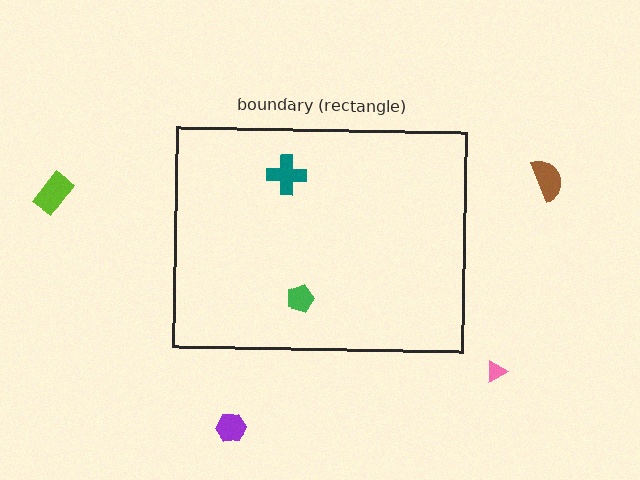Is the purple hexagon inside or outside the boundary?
Outside.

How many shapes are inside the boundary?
2 inside, 4 outside.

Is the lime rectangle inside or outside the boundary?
Outside.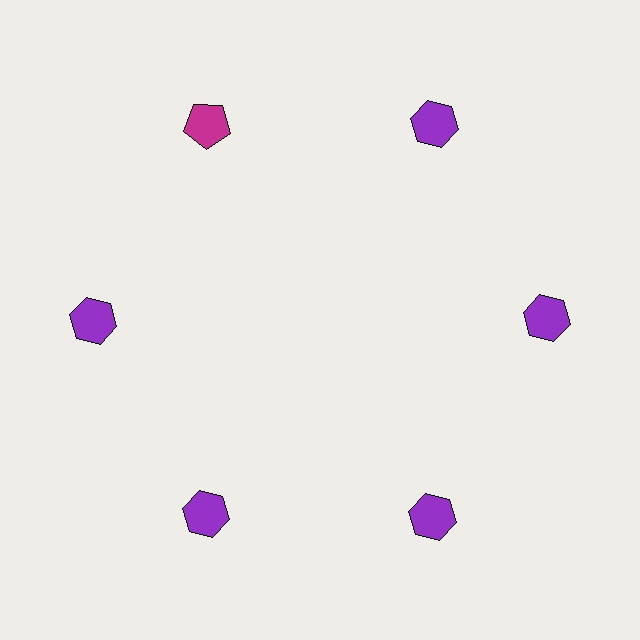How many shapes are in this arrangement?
There are 6 shapes arranged in a ring pattern.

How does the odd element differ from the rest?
It differs in both color (magenta instead of purple) and shape (pentagon instead of hexagon).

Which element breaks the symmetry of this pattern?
The magenta pentagon at roughly the 11 o'clock position breaks the symmetry. All other shapes are purple hexagons.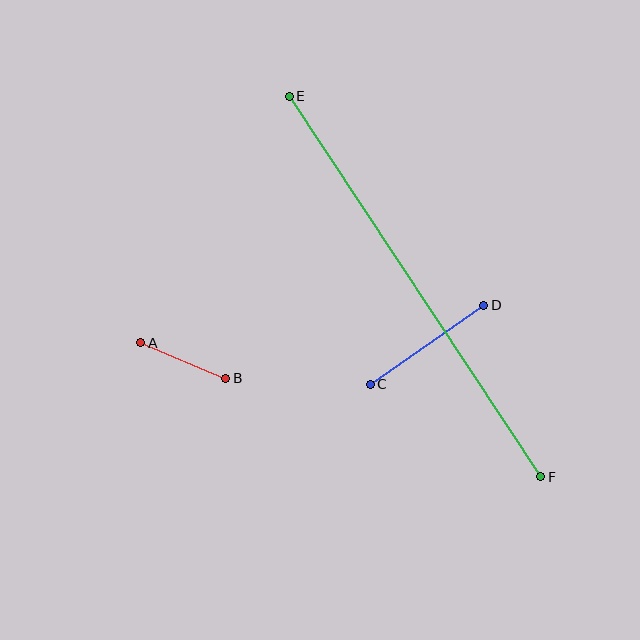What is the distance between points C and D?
The distance is approximately 138 pixels.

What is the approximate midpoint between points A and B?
The midpoint is at approximately (183, 360) pixels.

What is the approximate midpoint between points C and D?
The midpoint is at approximately (427, 345) pixels.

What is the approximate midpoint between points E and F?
The midpoint is at approximately (415, 287) pixels.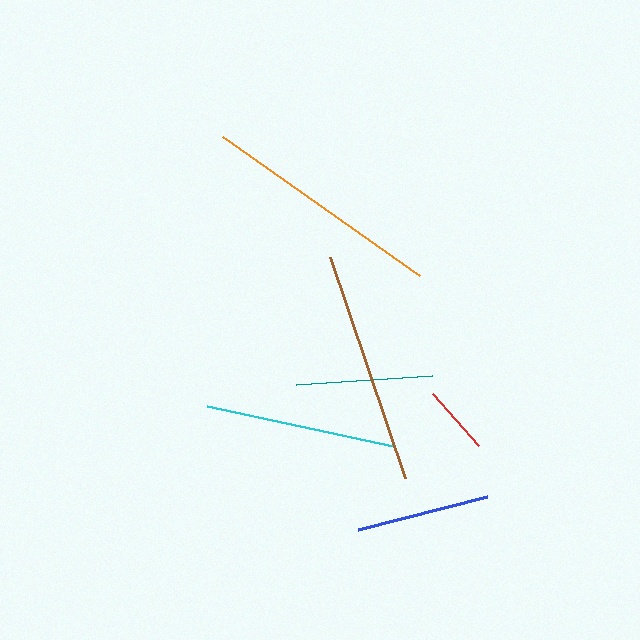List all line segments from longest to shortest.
From longest to shortest: orange, brown, cyan, teal, blue, red.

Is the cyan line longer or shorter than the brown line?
The brown line is longer than the cyan line.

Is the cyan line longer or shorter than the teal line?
The cyan line is longer than the teal line.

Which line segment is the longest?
The orange line is the longest at approximately 242 pixels.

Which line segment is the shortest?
The red line is the shortest at approximately 69 pixels.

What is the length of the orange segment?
The orange segment is approximately 242 pixels long.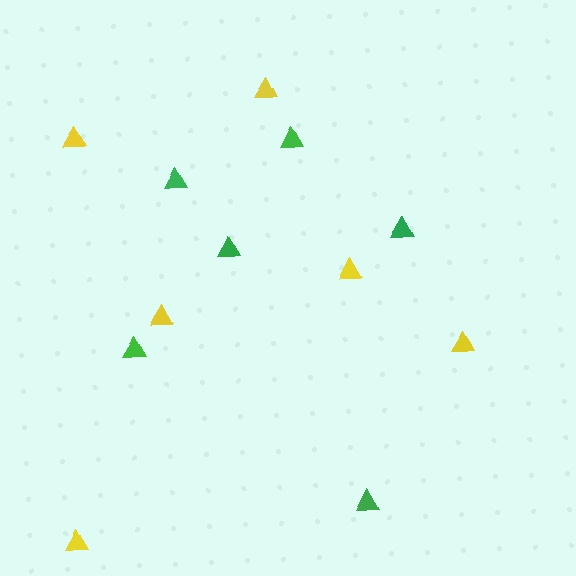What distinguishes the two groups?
There are 2 groups: one group of yellow triangles (6) and one group of green triangles (6).